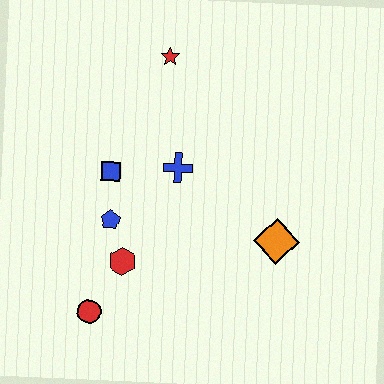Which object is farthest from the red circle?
The red star is farthest from the red circle.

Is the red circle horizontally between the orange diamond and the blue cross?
No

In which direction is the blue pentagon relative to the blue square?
The blue pentagon is below the blue square.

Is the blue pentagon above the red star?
No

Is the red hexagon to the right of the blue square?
Yes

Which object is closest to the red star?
The blue cross is closest to the red star.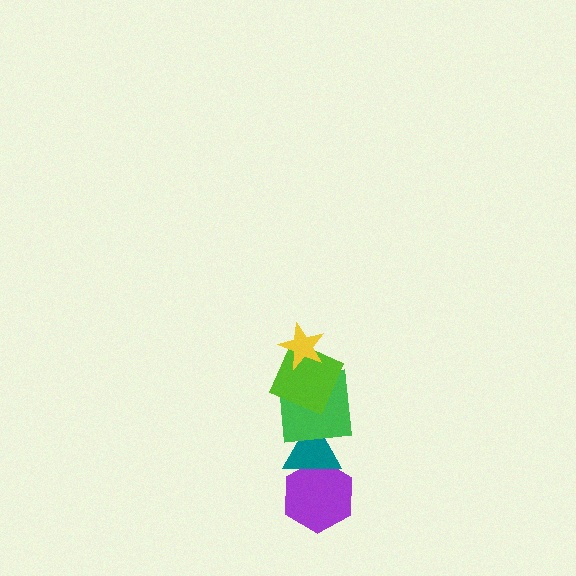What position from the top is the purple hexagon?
The purple hexagon is 5th from the top.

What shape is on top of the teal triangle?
The green square is on top of the teal triangle.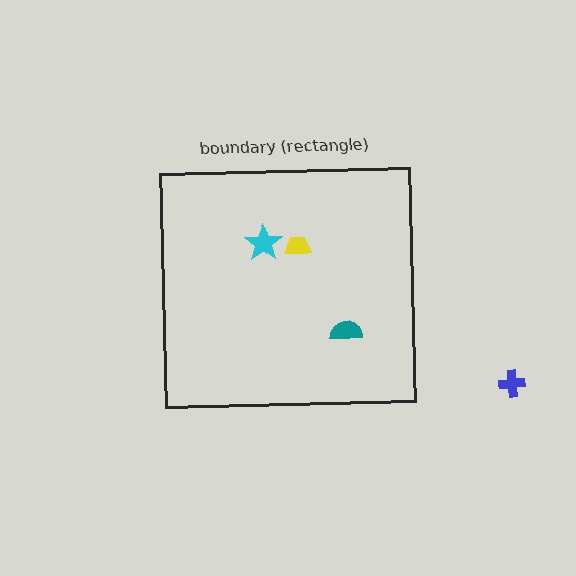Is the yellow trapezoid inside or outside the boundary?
Inside.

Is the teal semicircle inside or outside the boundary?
Inside.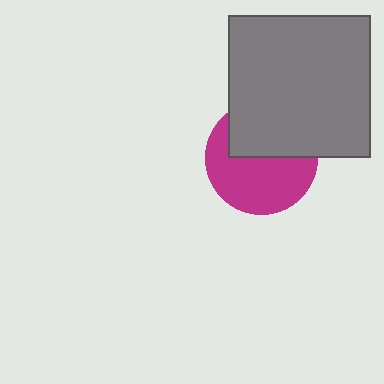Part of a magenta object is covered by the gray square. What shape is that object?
It is a circle.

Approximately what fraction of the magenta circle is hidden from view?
Roughly 42% of the magenta circle is hidden behind the gray square.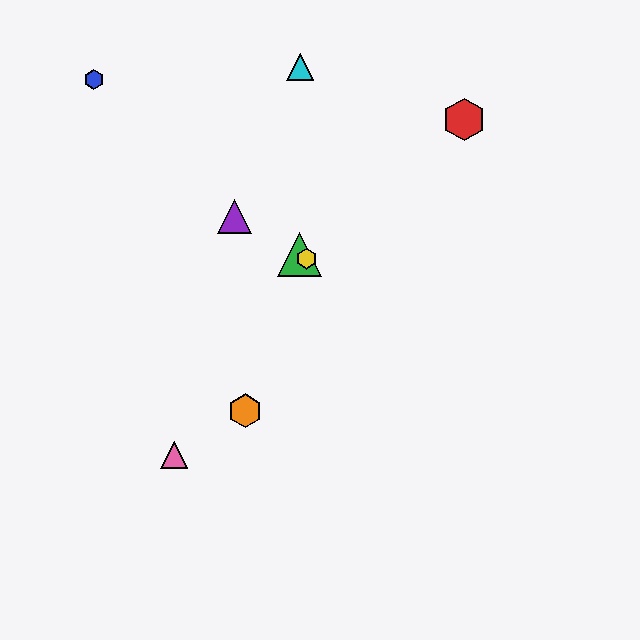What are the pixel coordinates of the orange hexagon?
The orange hexagon is at (245, 411).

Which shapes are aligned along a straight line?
The green triangle, the yellow hexagon, the purple triangle are aligned along a straight line.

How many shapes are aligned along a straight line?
3 shapes (the green triangle, the yellow hexagon, the purple triangle) are aligned along a straight line.